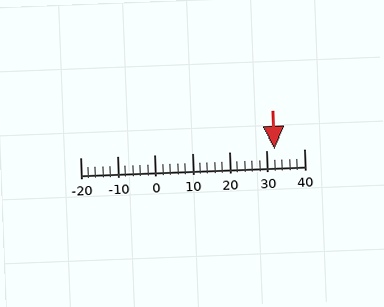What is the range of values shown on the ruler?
The ruler shows values from -20 to 40.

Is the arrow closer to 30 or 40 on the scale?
The arrow is closer to 30.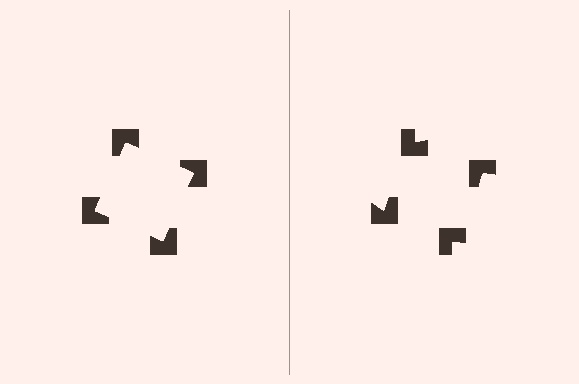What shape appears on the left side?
An illusory square.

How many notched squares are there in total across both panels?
8 — 4 on each side.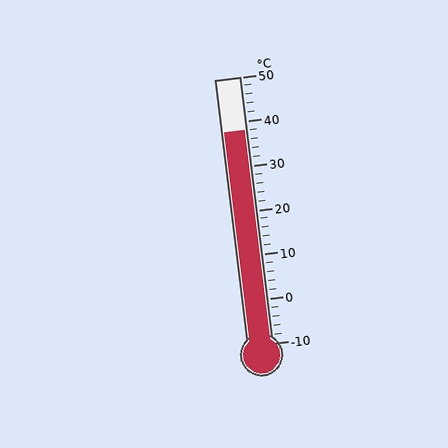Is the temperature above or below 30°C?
The temperature is above 30°C.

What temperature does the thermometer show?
The thermometer shows approximately 38°C.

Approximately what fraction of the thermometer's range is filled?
The thermometer is filled to approximately 80% of its range.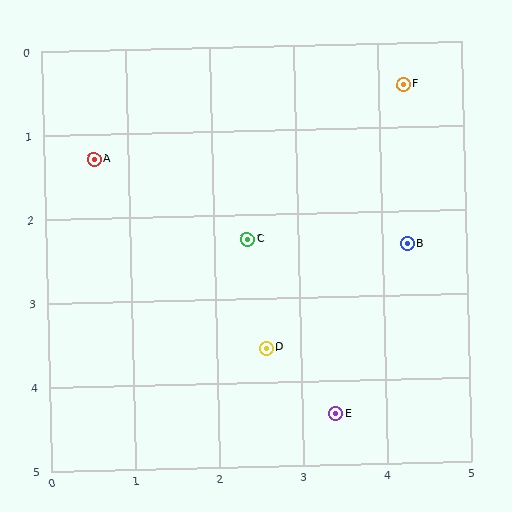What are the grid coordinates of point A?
Point A is at approximately (0.6, 1.3).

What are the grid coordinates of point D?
Point D is at approximately (2.6, 3.6).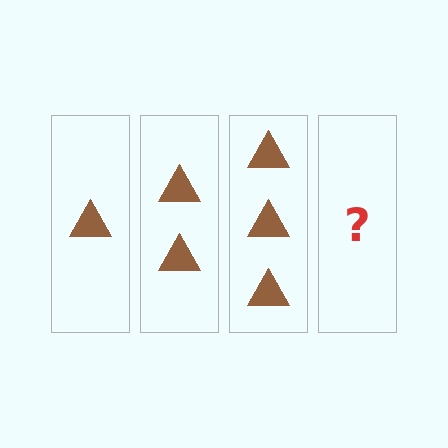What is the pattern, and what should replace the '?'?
The pattern is that each step adds one more triangle. The '?' should be 4 triangles.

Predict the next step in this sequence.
The next step is 4 triangles.